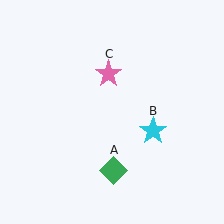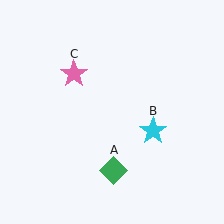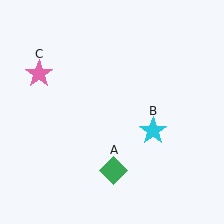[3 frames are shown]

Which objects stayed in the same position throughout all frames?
Green diamond (object A) and cyan star (object B) remained stationary.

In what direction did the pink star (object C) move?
The pink star (object C) moved left.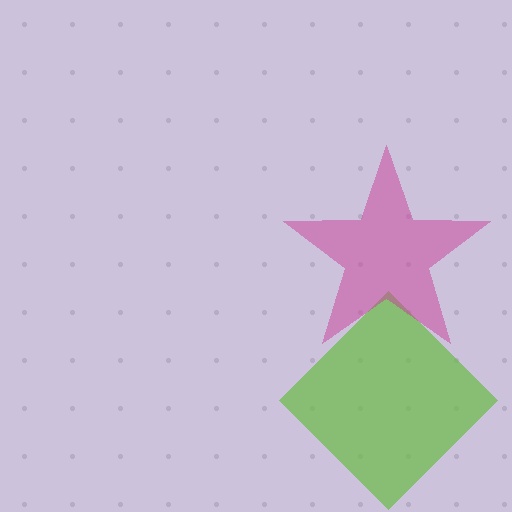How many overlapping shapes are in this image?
There are 2 overlapping shapes in the image.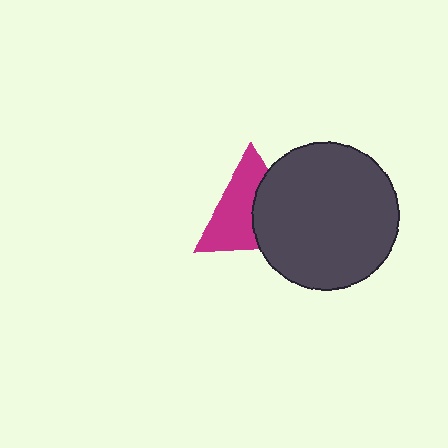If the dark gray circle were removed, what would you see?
You would see the complete magenta triangle.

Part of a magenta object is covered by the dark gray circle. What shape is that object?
It is a triangle.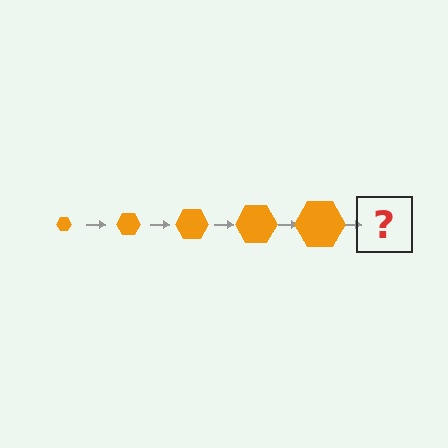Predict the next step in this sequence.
The next step is an orange hexagon, larger than the previous one.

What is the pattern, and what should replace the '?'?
The pattern is that the hexagon gets progressively larger each step. The '?' should be an orange hexagon, larger than the previous one.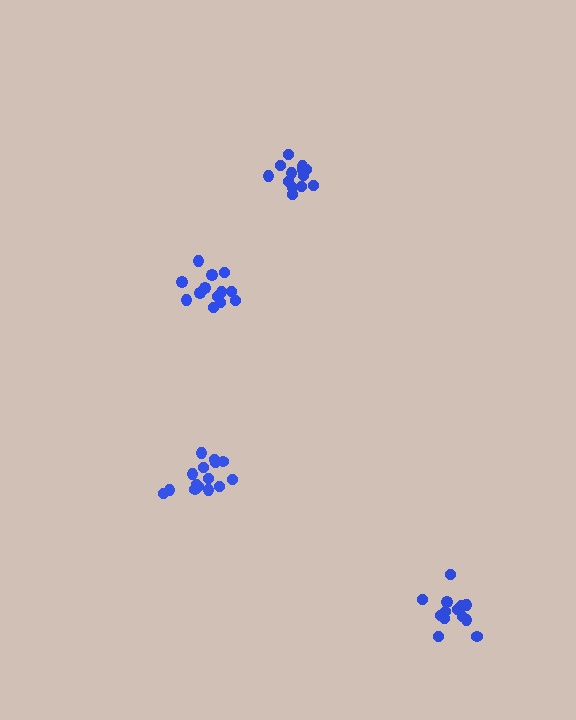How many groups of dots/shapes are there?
There are 4 groups.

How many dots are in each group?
Group 1: 15 dots, Group 2: 13 dots, Group 3: 13 dots, Group 4: 14 dots (55 total).